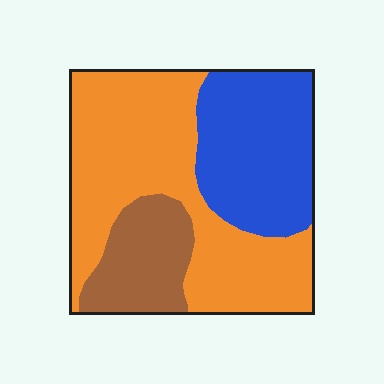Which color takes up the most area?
Orange, at roughly 50%.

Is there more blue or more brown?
Blue.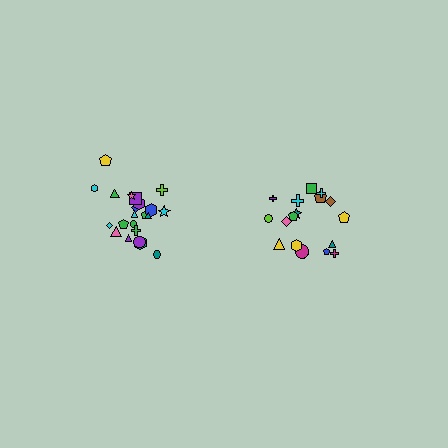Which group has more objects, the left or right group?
The left group.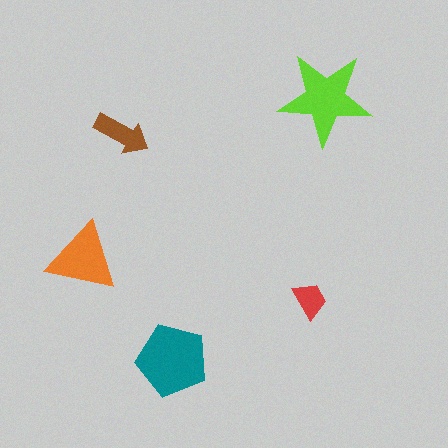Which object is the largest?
The teal pentagon.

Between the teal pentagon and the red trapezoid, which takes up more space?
The teal pentagon.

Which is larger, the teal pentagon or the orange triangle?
The teal pentagon.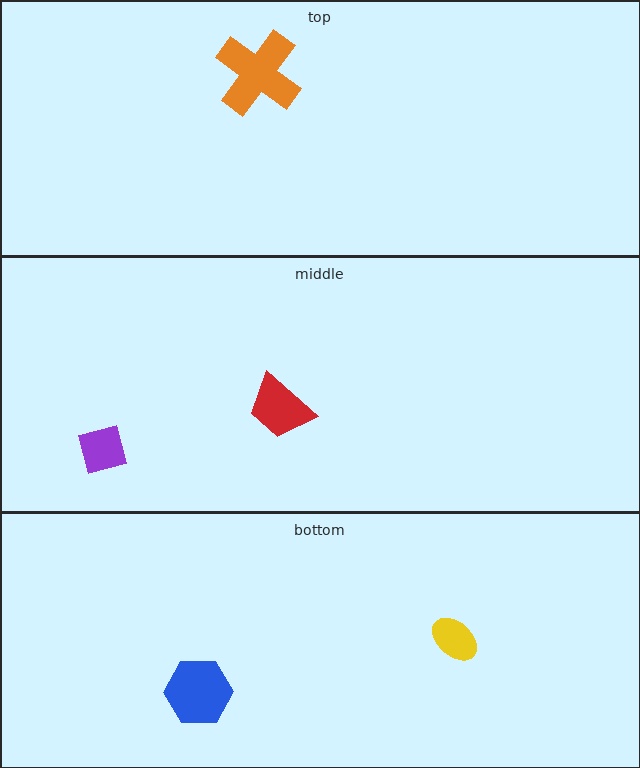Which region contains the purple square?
The middle region.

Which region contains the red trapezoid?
The middle region.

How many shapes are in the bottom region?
2.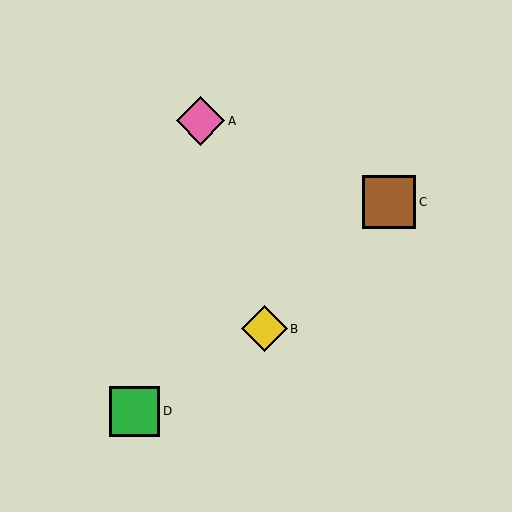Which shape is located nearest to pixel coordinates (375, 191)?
The brown square (labeled C) at (389, 202) is nearest to that location.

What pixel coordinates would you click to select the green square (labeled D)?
Click at (135, 411) to select the green square D.